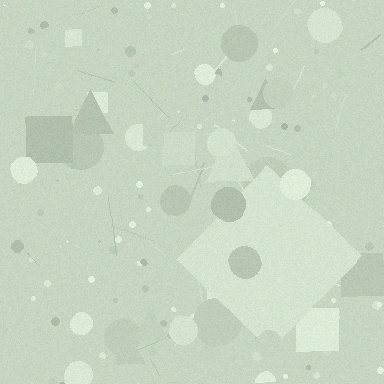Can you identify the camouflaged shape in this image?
The camouflaged shape is a diamond.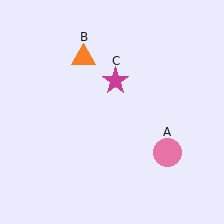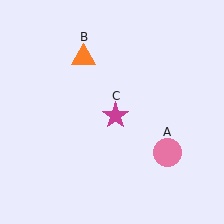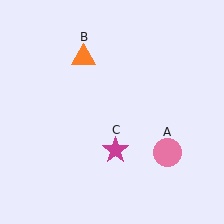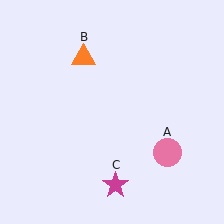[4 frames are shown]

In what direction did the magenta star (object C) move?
The magenta star (object C) moved down.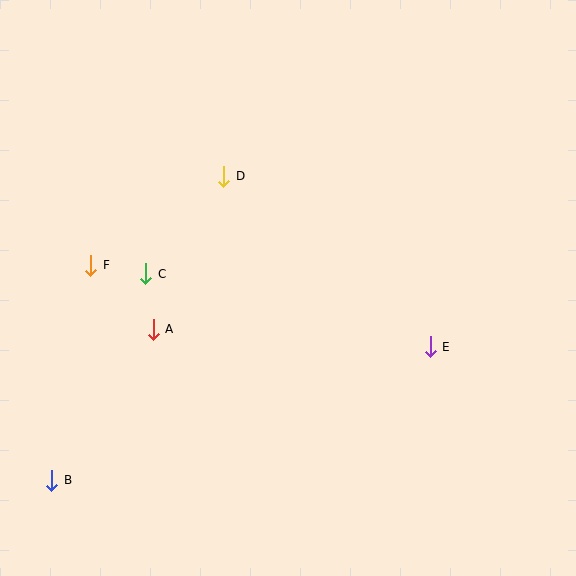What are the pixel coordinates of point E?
Point E is at (430, 347).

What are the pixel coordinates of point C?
Point C is at (146, 274).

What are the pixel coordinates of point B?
Point B is at (52, 480).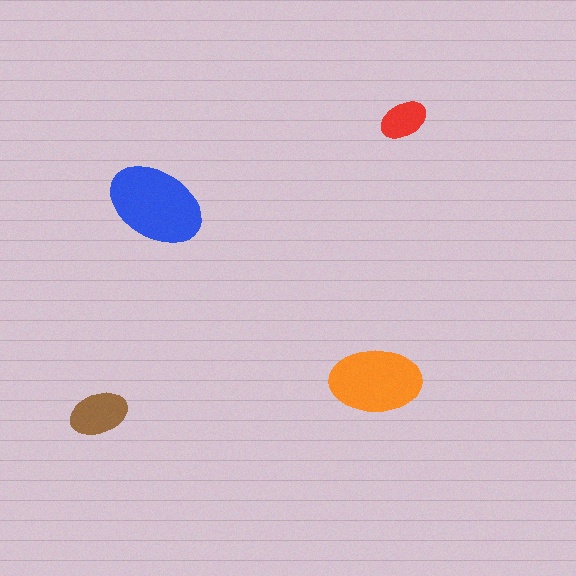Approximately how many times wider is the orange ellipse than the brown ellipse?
About 1.5 times wider.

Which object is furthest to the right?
The red ellipse is rightmost.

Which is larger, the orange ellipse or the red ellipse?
The orange one.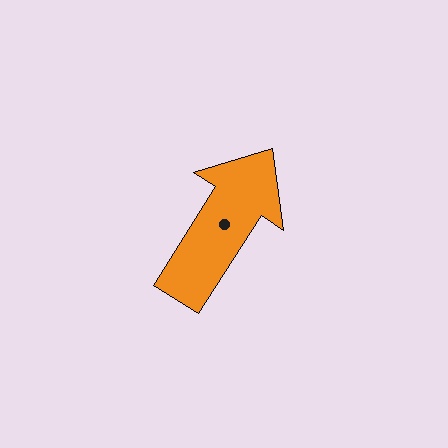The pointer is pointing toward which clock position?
Roughly 1 o'clock.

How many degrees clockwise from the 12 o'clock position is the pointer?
Approximately 32 degrees.